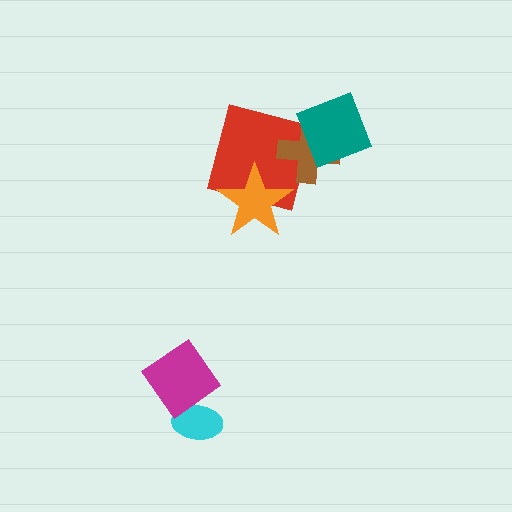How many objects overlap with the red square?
2 objects overlap with the red square.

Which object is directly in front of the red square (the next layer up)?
The brown cross is directly in front of the red square.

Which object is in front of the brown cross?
The teal diamond is in front of the brown cross.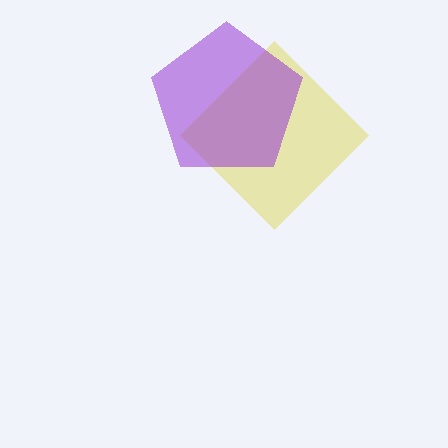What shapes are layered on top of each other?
The layered shapes are: a yellow diamond, a purple pentagon.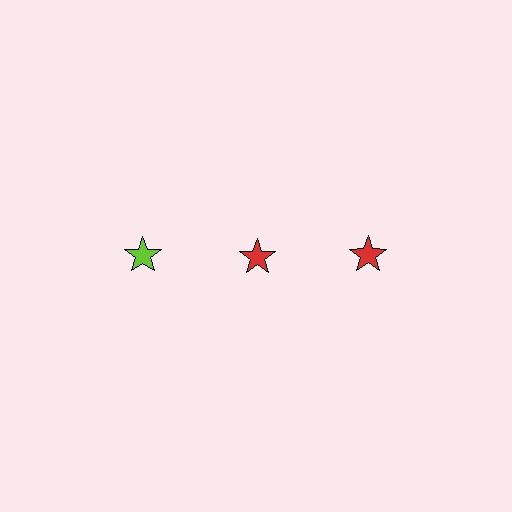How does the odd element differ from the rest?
It has a different color: lime instead of red.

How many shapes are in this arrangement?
There are 3 shapes arranged in a grid pattern.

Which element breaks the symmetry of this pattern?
The lime star in the top row, leftmost column breaks the symmetry. All other shapes are red stars.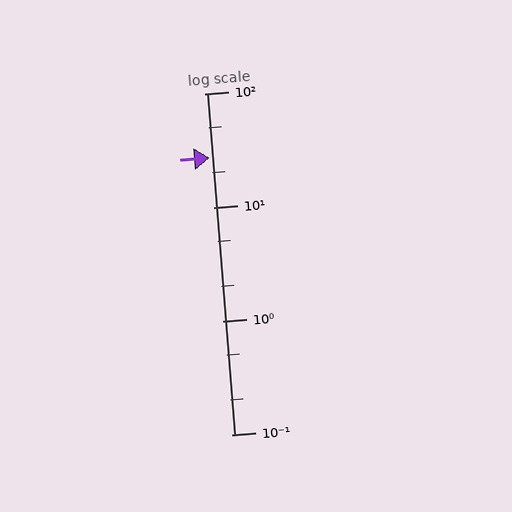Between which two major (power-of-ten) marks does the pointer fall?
The pointer is between 10 and 100.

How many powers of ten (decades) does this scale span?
The scale spans 3 decades, from 0.1 to 100.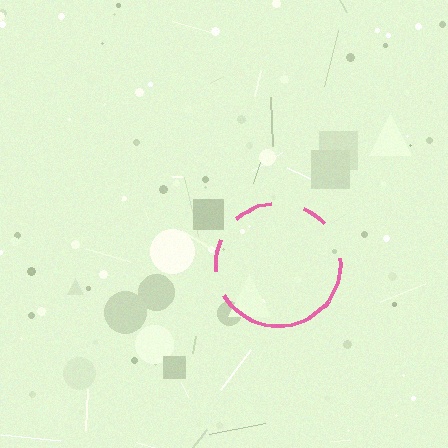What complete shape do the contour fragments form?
The contour fragments form a circle.